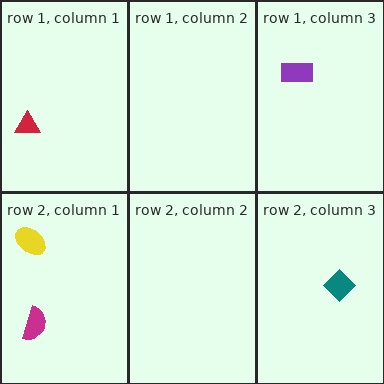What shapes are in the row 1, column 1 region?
The red triangle.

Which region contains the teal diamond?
The row 2, column 3 region.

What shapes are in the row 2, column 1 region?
The magenta semicircle, the yellow ellipse.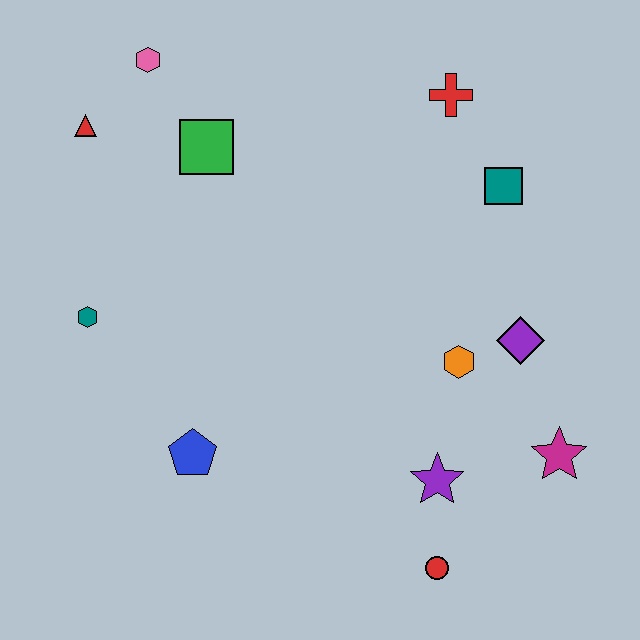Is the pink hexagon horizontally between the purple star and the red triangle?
Yes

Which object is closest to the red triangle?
The pink hexagon is closest to the red triangle.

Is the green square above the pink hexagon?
No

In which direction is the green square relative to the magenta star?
The green square is to the left of the magenta star.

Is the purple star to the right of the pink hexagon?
Yes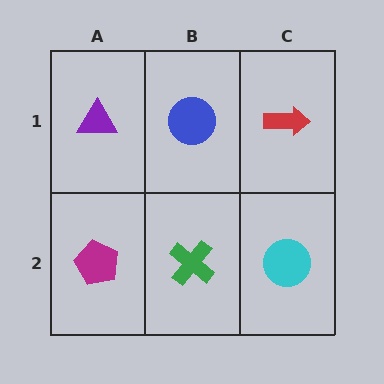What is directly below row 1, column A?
A magenta pentagon.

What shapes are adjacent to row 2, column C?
A red arrow (row 1, column C), a green cross (row 2, column B).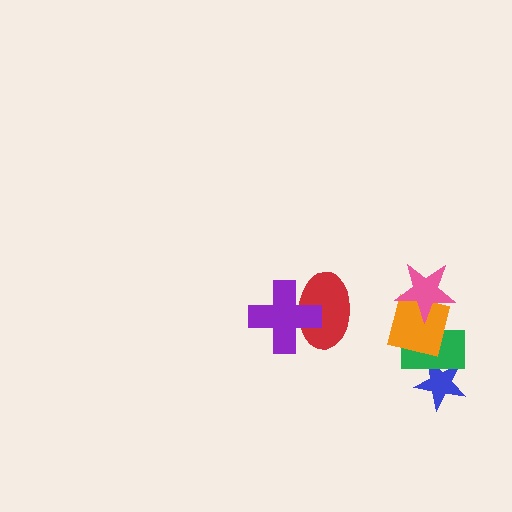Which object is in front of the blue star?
The green rectangle is in front of the blue star.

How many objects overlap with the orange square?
2 objects overlap with the orange square.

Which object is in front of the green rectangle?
The orange square is in front of the green rectangle.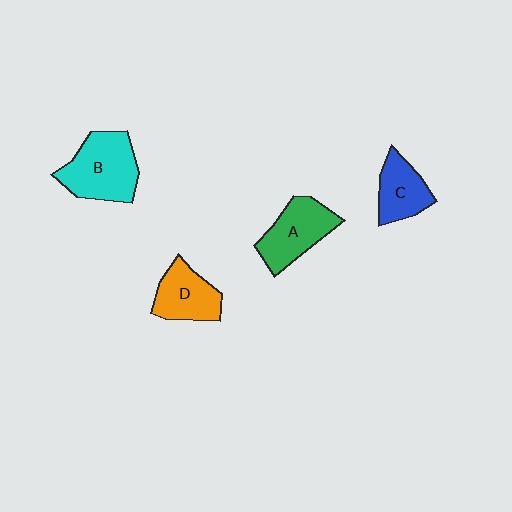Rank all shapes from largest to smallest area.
From largest to smallest: B (cyan), A (green), D (orange), C (blue).